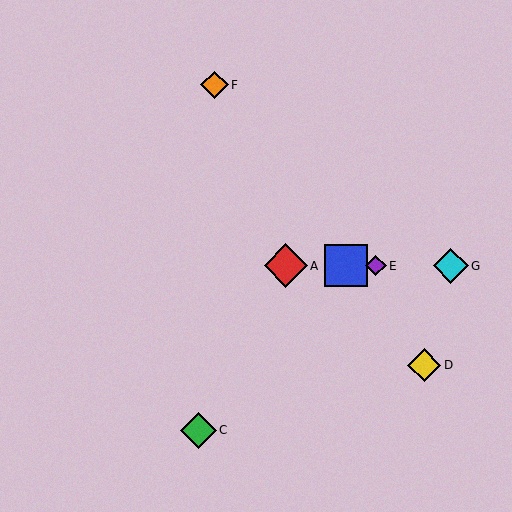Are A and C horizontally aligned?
No, A is at y≈266 and C is at y≈430.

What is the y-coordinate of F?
Object F is at y≈85.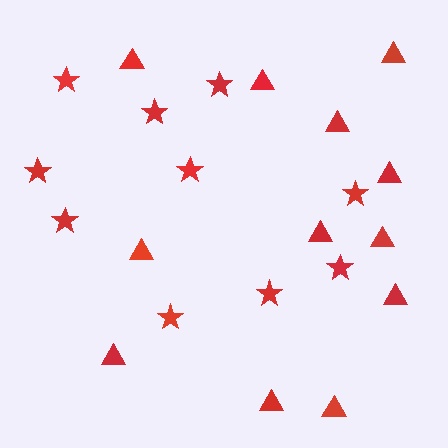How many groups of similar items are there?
There are 2 groups: one group of triangles (12) and one group of stars (10).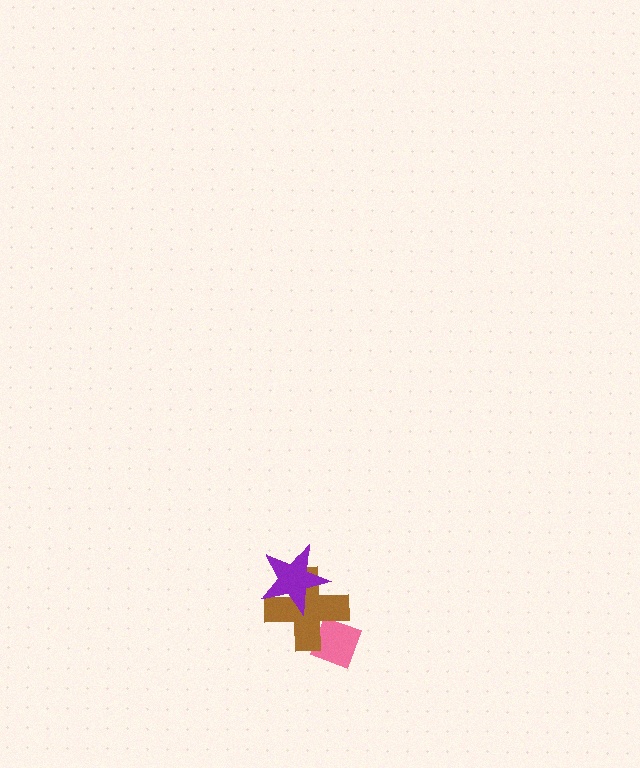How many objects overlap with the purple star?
1 object overlaps with the purple star.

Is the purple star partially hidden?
No, no other shape covers it.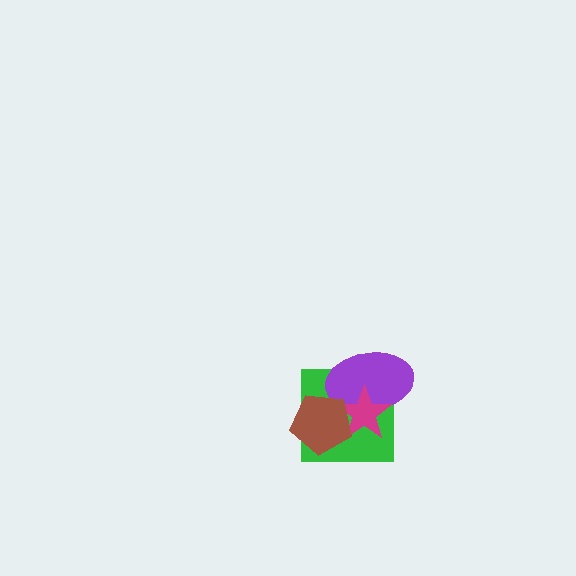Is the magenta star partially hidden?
Yes, it is partially covered by another shape.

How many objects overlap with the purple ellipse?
3 objects overlap with the purple ellipse.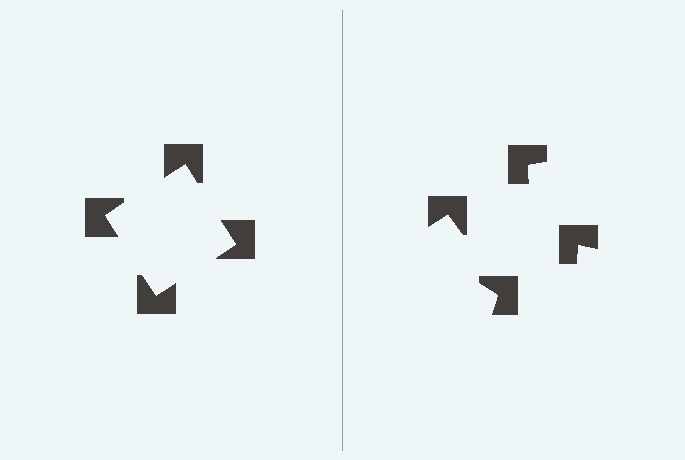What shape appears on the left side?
An illusory square.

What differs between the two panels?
The notched squares are positioned identically on both sides; only the wedge orientations differ. On the left they align to a square; on the right they are misaligned.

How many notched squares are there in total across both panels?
8 — 4 on each side.